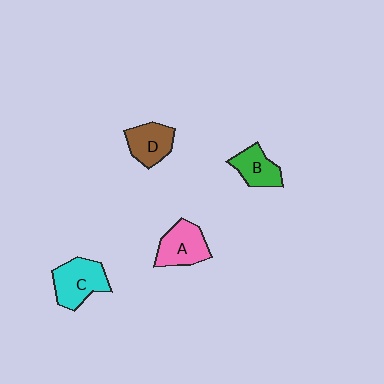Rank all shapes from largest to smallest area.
From largest to smallest: C (cyan), A (pink), D (brown), B (green).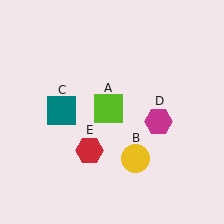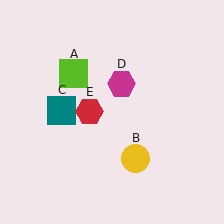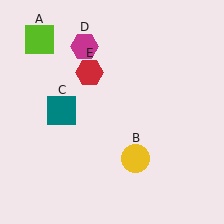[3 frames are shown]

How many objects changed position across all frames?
3 objects changed position: lime square (object A), magenta hexagon (object D), red hexagon (object E).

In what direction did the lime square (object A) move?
The lime square (object A) moved up and to the left.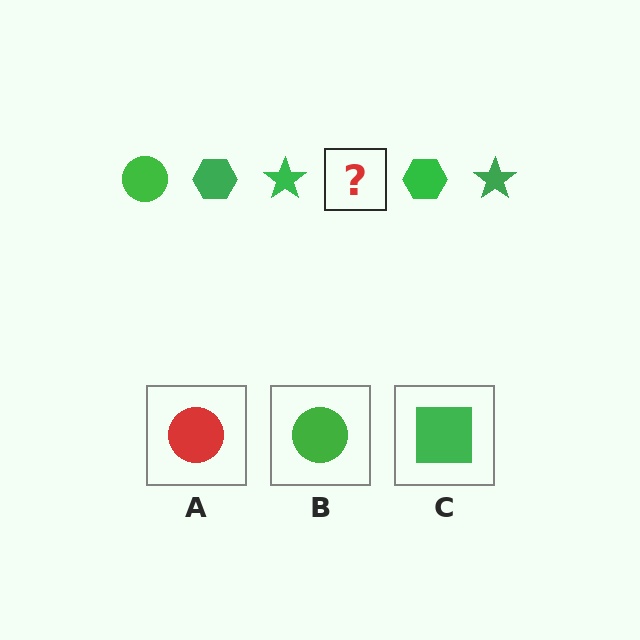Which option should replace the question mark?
Option B.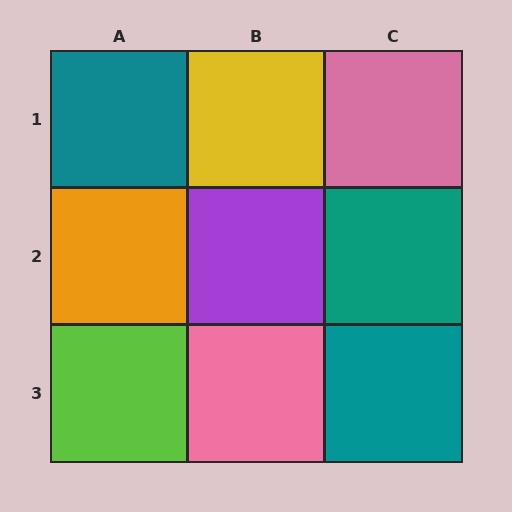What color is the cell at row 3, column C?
Teal.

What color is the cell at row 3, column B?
Pink.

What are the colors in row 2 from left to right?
Orange, purple, teal.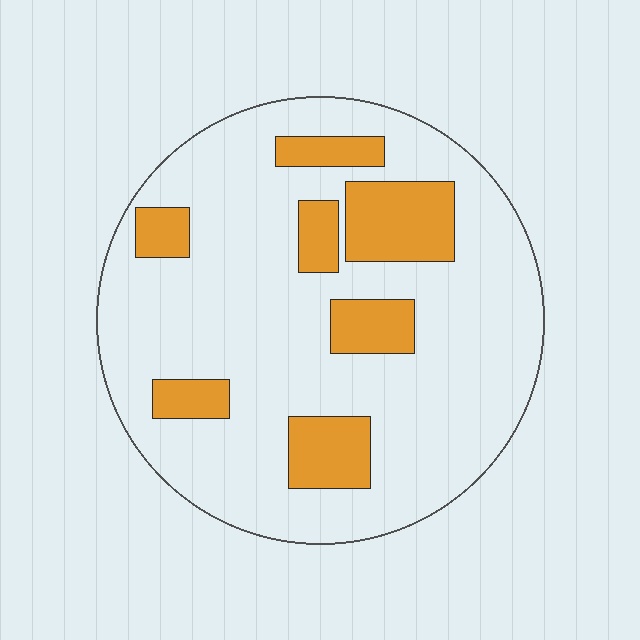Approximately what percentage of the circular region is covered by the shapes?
Approximately 20%.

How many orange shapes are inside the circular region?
7.